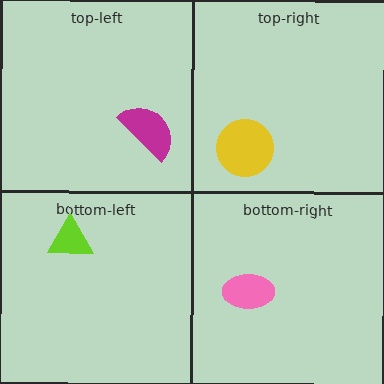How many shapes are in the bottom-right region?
1.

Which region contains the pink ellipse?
The bottom-right region.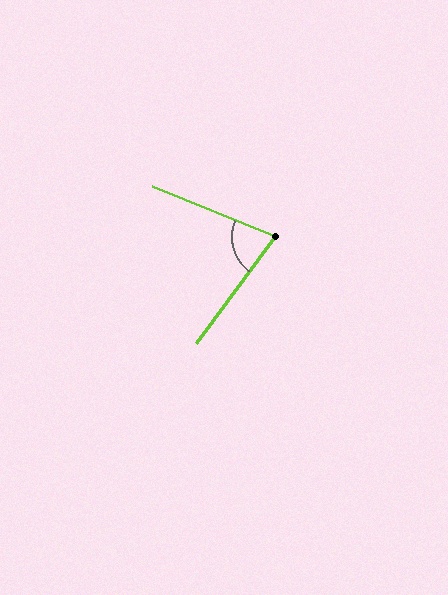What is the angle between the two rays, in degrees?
Approximately 76 degrees.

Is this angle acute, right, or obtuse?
It is acute.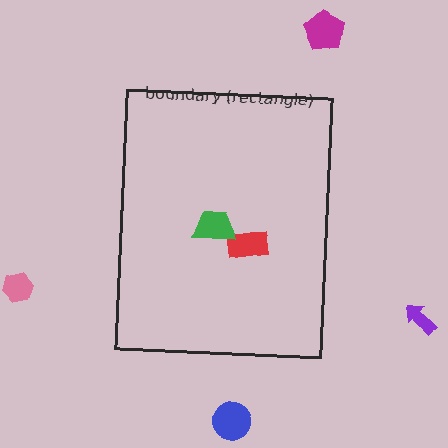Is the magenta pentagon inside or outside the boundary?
Outside.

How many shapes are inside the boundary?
2 inside, 4 outside.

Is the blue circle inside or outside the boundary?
Outside.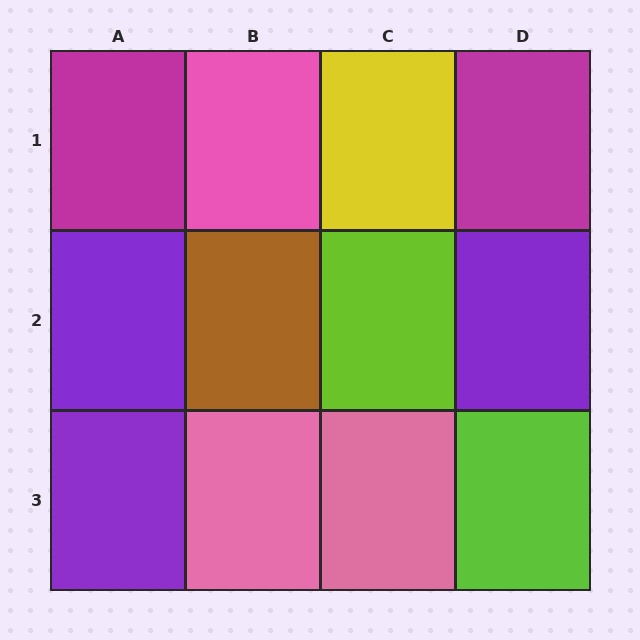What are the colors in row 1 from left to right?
Magenta, pink, yellow, magenta.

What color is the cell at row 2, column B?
Brown.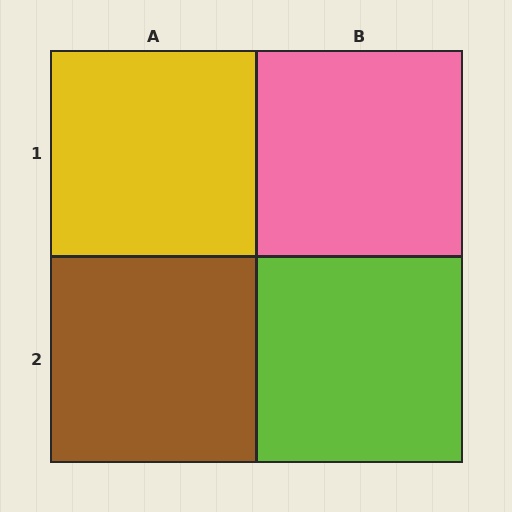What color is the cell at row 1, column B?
Pink.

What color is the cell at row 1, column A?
Yellow.